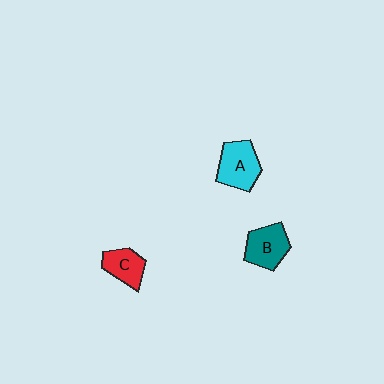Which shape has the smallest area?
Shape C (red).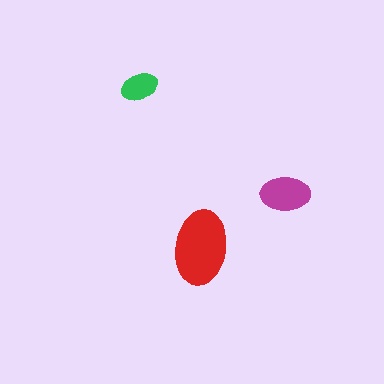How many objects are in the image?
There are 3 objects in the image.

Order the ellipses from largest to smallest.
the red one, the magenta one, the green one.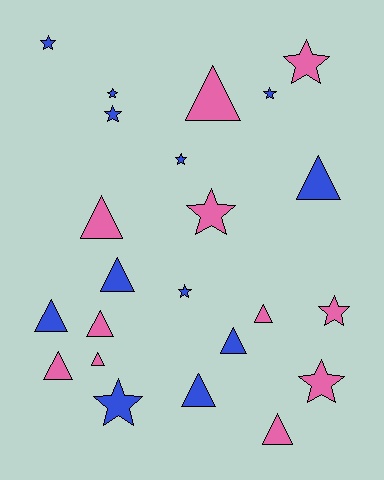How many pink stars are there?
There are 4 pink stars.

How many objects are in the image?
There are 23 objects.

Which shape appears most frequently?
Triangle, with 12 objects.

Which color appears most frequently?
Blue, with 12 objects.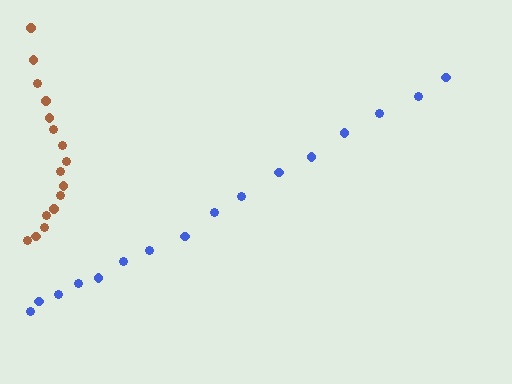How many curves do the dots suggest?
There are 2 distinct paths.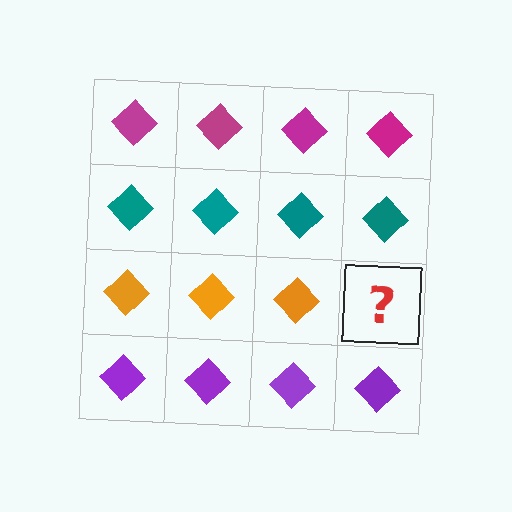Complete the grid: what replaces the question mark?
The question mark should be replaced with an orange diamond.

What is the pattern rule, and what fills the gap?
The rule is that each row has a consistent color. The gap should be filled with an orange diamond.